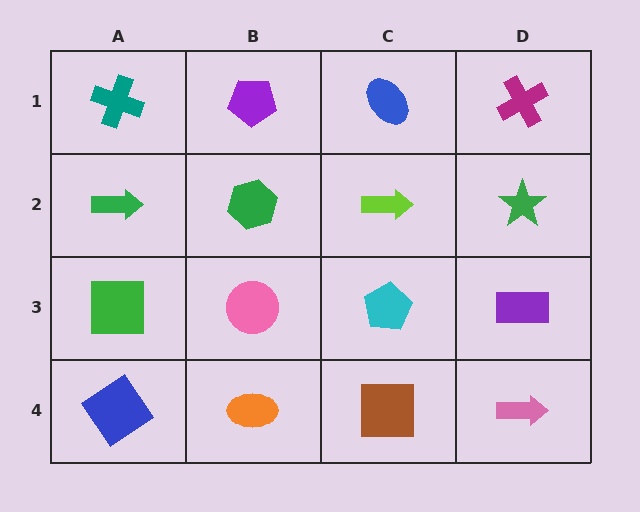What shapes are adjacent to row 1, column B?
A green hexagon (row 2, column B), a teal cross (row 1, column A), a blue ellipse (row 1, column C).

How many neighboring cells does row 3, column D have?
3.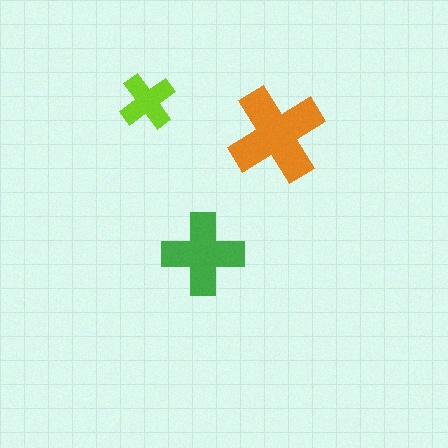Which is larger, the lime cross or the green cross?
The green one.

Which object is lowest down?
The green cross is bottommost.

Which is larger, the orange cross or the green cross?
The orange one.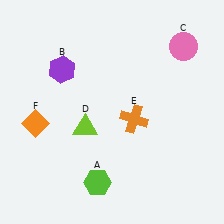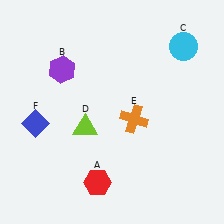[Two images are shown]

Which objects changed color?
A changed from lime to red. C changed from pink to cyan. F changed from orange to blue.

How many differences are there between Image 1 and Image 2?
There are 3 differences between the two images.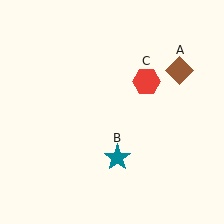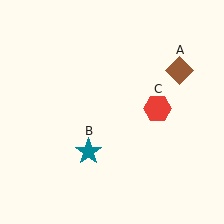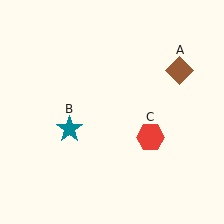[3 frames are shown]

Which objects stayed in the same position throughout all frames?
Brown diamond (object A) remained stationary.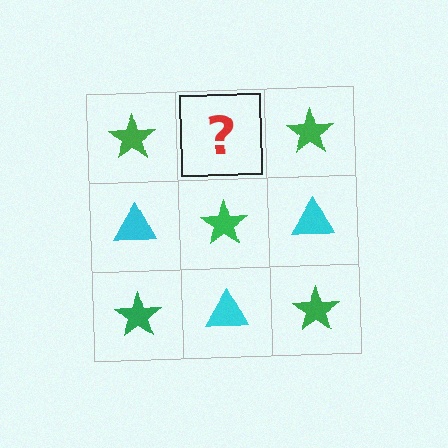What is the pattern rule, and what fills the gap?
The rule is that it alternates green star and cyan triangle in a checkerboard pattern. The gap should be filled with a cyan triangle.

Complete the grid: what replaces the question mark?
The question mark should be replaced with a cyan triangle.